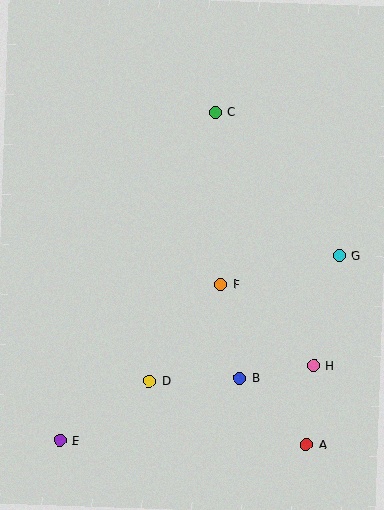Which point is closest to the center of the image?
Point F at (221, 284) is closest to the center.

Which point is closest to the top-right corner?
Point C is closest to the top-right corner.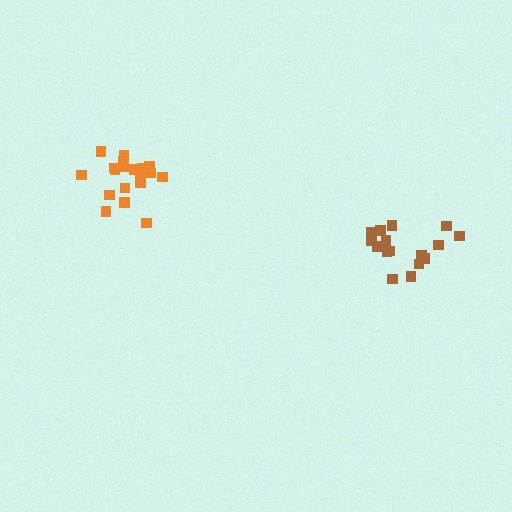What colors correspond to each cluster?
The clusters are colored: brown, orange.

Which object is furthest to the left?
The orange cluster is leftmost.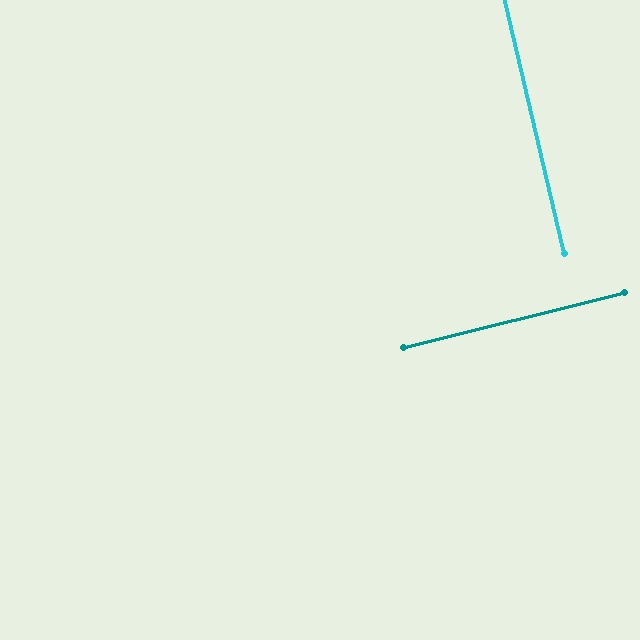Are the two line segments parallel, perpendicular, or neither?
Perpendicular — they meet at approximately 89°.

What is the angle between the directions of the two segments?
Approximately 89 degrees.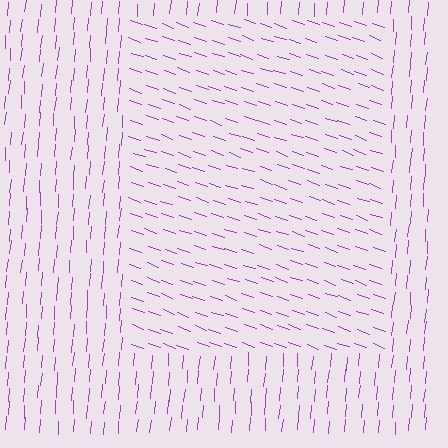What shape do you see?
I see a rectangle.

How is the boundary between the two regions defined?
The boundary is defined purely by a change in line orientation (approximately 76 degrees difference). All lines are the same color and thickness.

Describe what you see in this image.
The image is filled with small purple line segments. A rectangle region in the image has lines oriented differently from the surrounding lines, creating a visible texture boundary.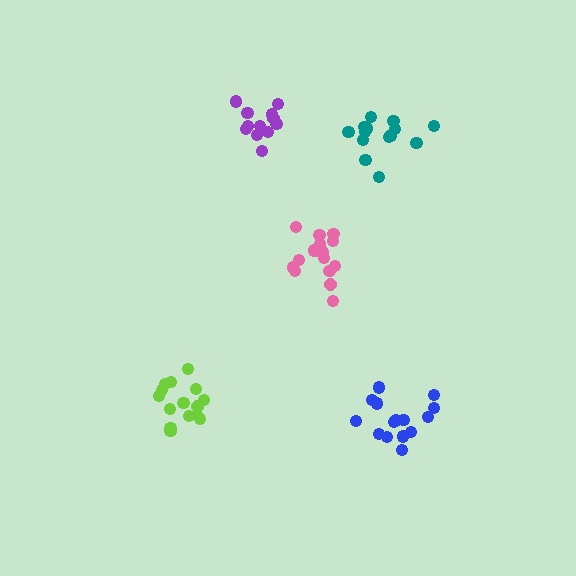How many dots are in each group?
Group 1: 12 dots, Group 2: 16 dots, Group 3: 15 dots, Group 4: 15 dots, Group 5: 14 dots (72 total).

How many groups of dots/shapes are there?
There are 5 groups.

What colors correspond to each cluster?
The clusters are colored: purple, pink, lime, blue, teal.